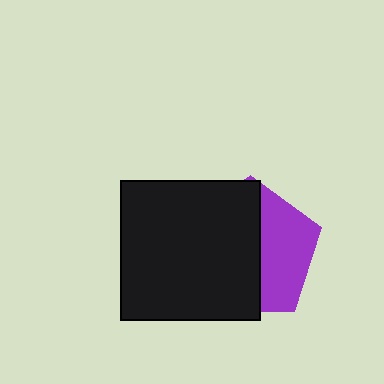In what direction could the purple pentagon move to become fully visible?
The purple pentagon could move right. That would shift it out from behind the black square entirely.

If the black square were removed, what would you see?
You would see the complete purple pentagon.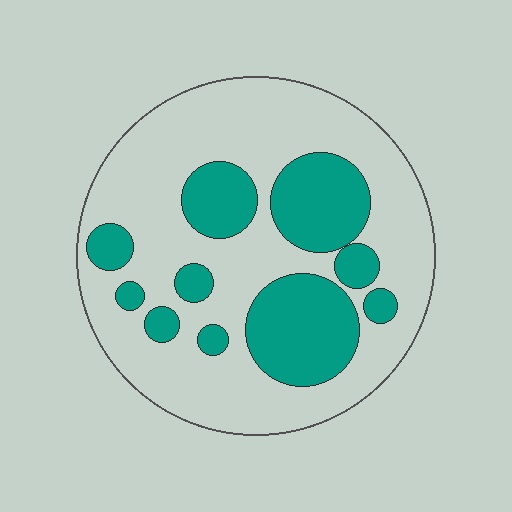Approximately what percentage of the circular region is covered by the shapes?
Approximately 30%.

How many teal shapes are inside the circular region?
10.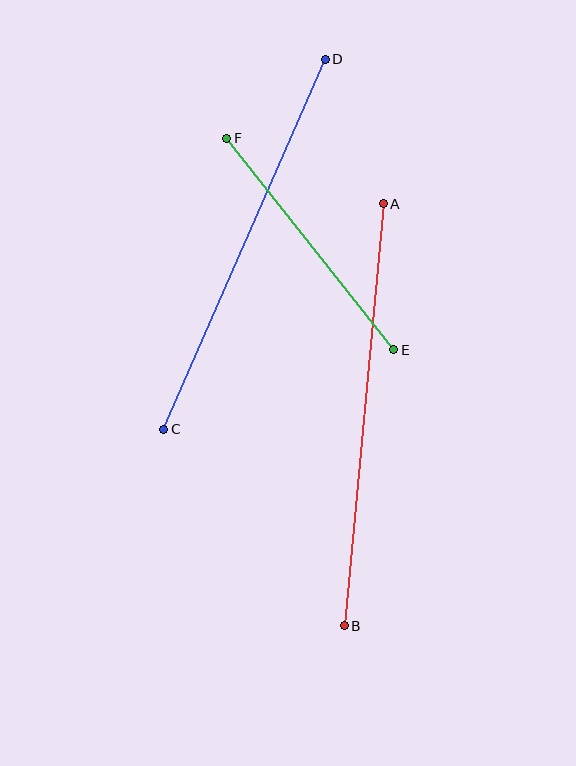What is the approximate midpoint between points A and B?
The midpoint is at approximately (364, 415) pixels.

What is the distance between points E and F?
The distance is approximately 269 pixels.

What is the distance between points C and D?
The distance is approximately 404 pixels.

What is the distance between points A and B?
The distance is approximately 424 pixels.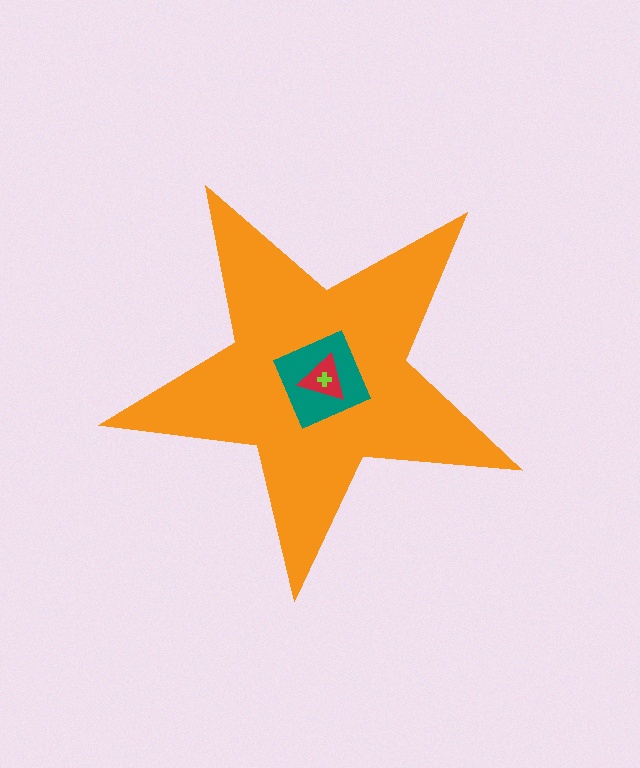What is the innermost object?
The lime cross.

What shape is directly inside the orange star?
The teal square.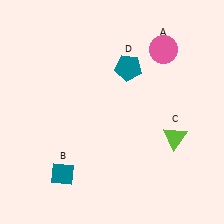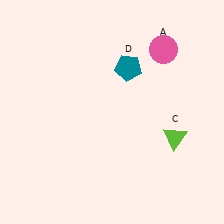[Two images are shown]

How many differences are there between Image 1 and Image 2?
There is 1 difference between the two images.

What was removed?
The teal diamond (B) was removed in Image 2.